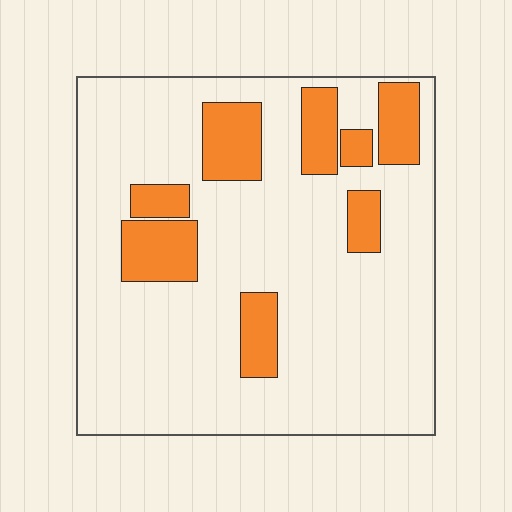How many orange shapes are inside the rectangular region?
8.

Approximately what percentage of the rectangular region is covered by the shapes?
Approximately 20%.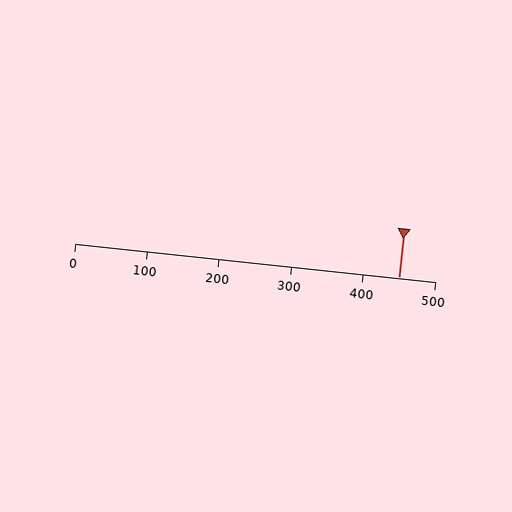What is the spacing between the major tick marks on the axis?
The major ticks are spaced 100 apart.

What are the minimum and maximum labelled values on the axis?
The axis runs from 0 to 500.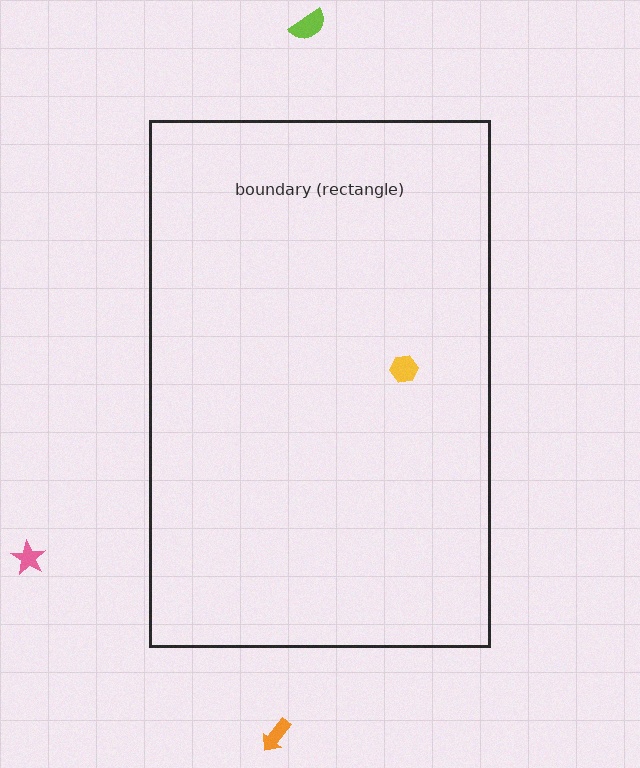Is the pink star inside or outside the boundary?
Outside.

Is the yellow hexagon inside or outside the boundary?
Inside.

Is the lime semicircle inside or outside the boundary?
Outside.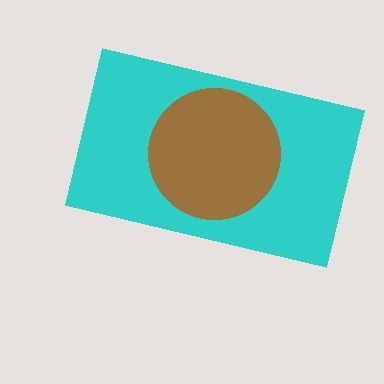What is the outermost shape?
The cyan rectangle.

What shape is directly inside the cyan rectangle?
The brown circle.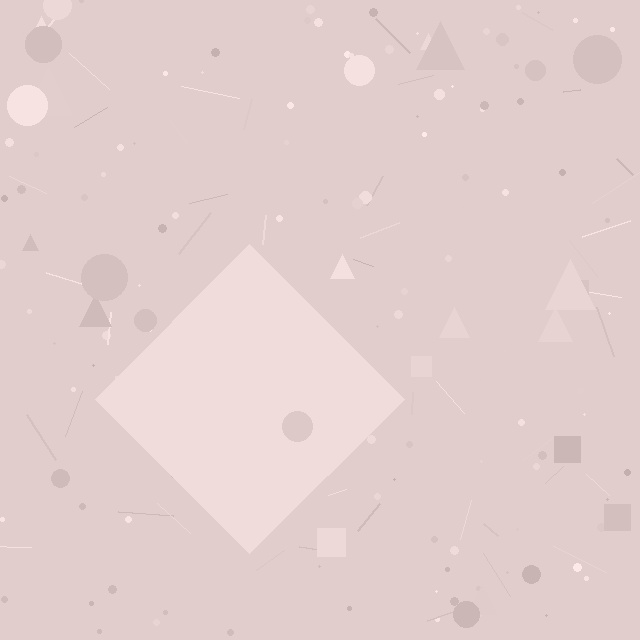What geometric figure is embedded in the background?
A diamond is embedded in the background.